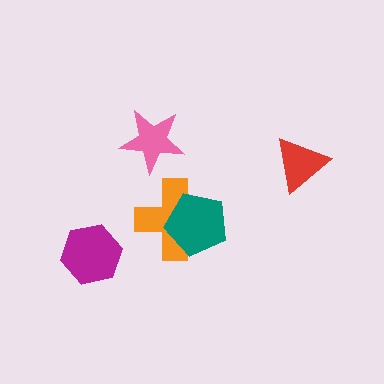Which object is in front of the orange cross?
The teal pentagon is in front of the orange cross.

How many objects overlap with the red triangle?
0 objects overlap with the red triangle.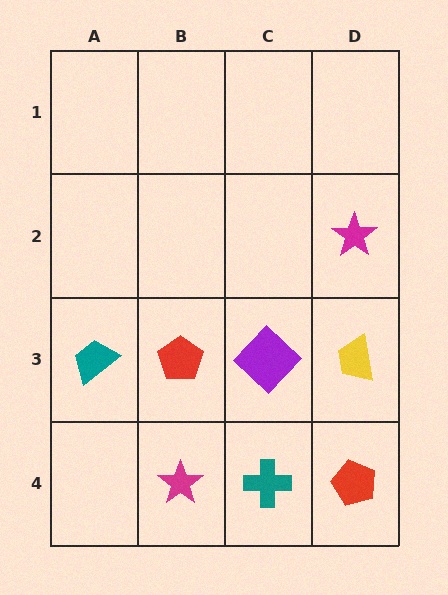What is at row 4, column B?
A magenta star.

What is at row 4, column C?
A teal cross.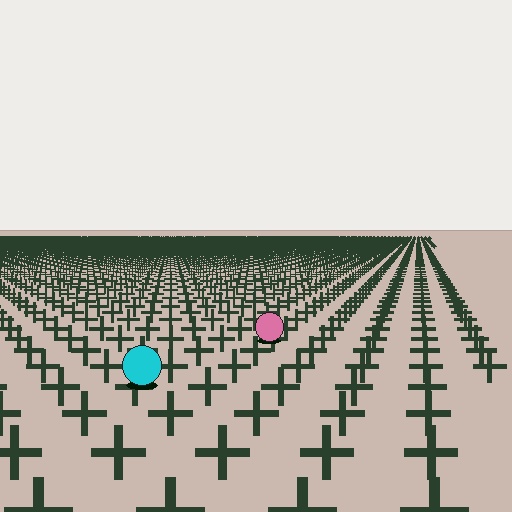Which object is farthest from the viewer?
The pink circle is farthest from the viewer. It appears smaller and the ground texture around it is denser.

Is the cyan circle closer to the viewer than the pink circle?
Yes. The cyan circle is closer — you can tell from the texture gradient: the ground texture is coarser near it.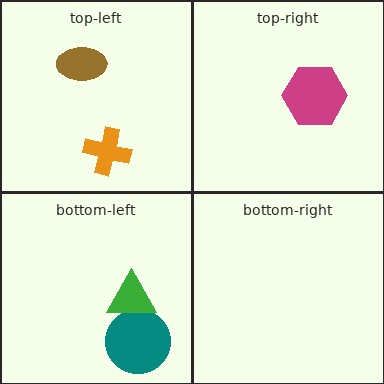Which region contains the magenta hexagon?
The top-right region.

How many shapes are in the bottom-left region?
2.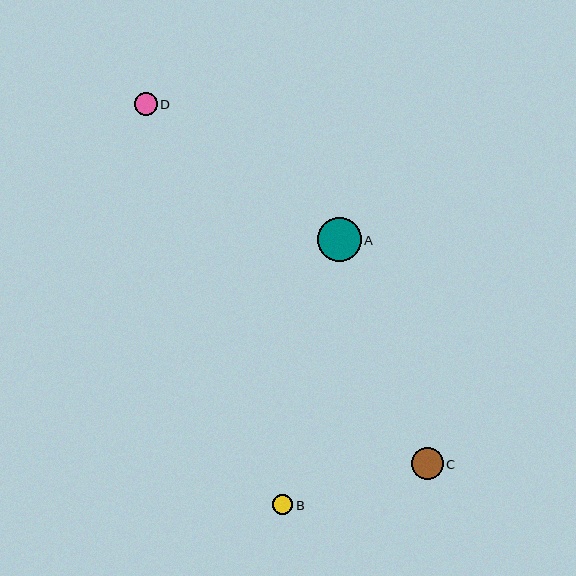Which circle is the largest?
Circle A is the largest with a size of approximately 44 pixels.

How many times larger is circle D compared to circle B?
Circle D is approximately 1.2 times the size of circle B.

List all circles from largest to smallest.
From largest to smallest: A, C, D, B.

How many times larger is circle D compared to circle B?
Circle D is approximately 1.2 times the size of circle B.